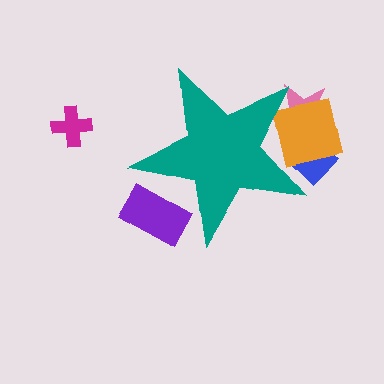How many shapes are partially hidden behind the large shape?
4 shapes are partially hidden.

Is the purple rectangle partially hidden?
Yes, the purple rectangle is partially hidden behind the teal star.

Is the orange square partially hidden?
Yes, the orange square is partially hidden behind the teal star.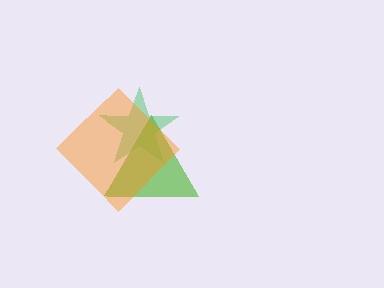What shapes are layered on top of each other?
The layered shapes are: a green star, a lime triangle, an orange diamond.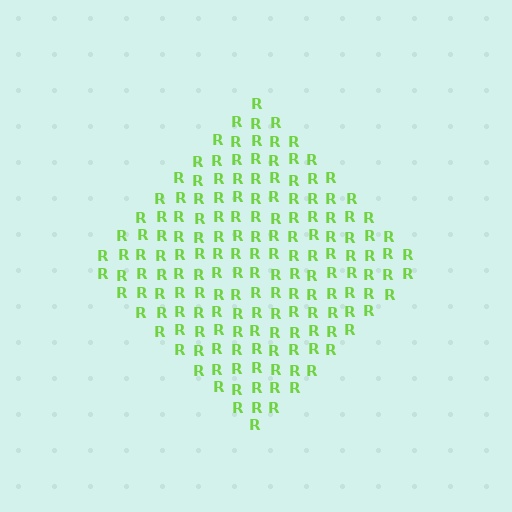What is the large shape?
The large shape is a diamond.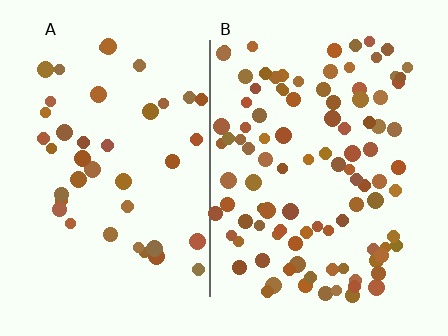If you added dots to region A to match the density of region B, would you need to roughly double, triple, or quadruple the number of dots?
Approximately double.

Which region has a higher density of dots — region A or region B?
B (the right).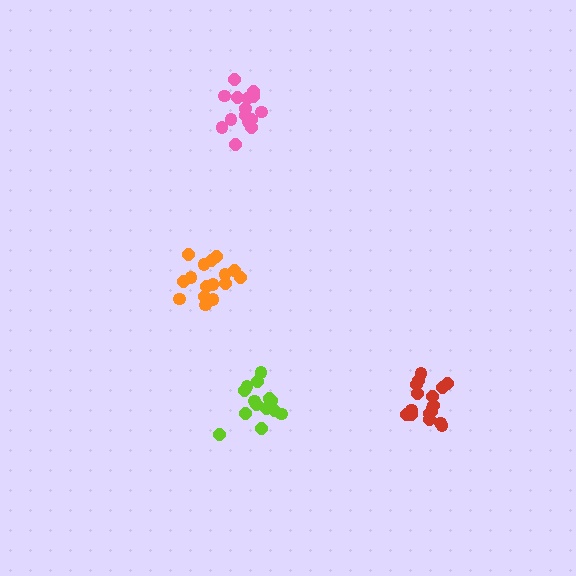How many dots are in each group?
Group 1: 15 dots, Group 2: 17 dots, Group 3: 14 dots, Group 4: 17 dots (63 total).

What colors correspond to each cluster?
The clusters are colored: pink, orange, lime, red.